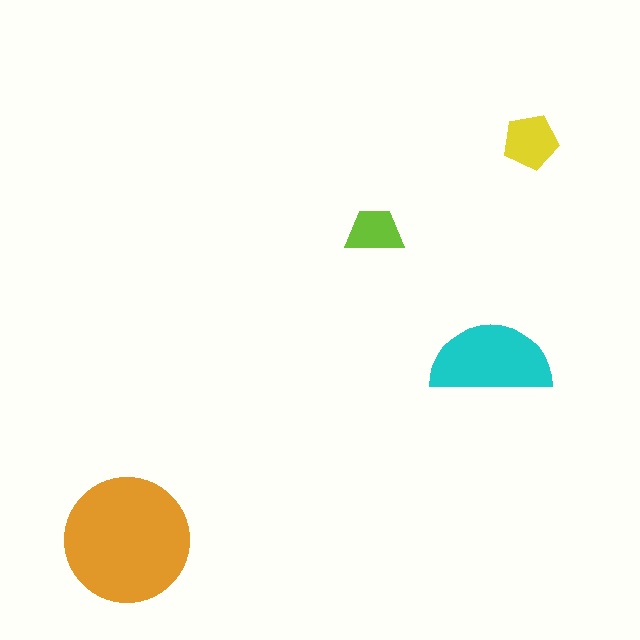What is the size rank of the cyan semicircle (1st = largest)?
2nd.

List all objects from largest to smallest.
The orange circle, the cyan semicircle, the yellow pentagon, the lime trapezoid.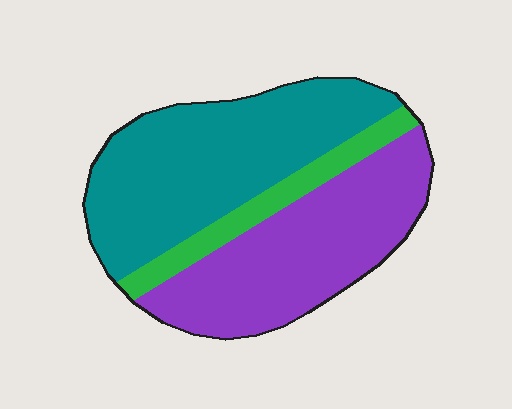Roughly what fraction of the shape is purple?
Purple takes up about two fifths (2/5) of the shape.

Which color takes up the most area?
Teal, at roughly 45%.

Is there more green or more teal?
Teal.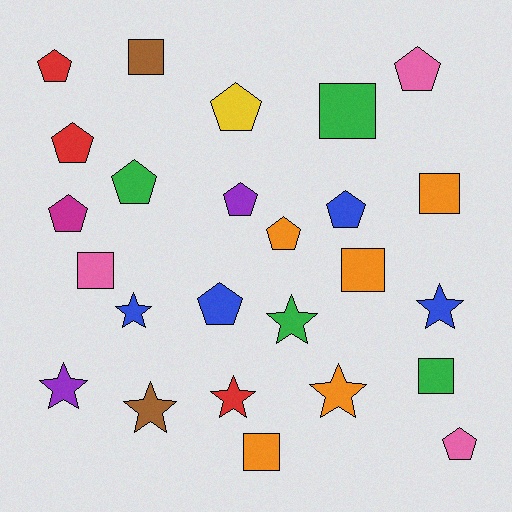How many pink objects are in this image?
There are 3 pink objects.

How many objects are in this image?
There are 25 objects.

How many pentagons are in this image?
There are 11 pentagons.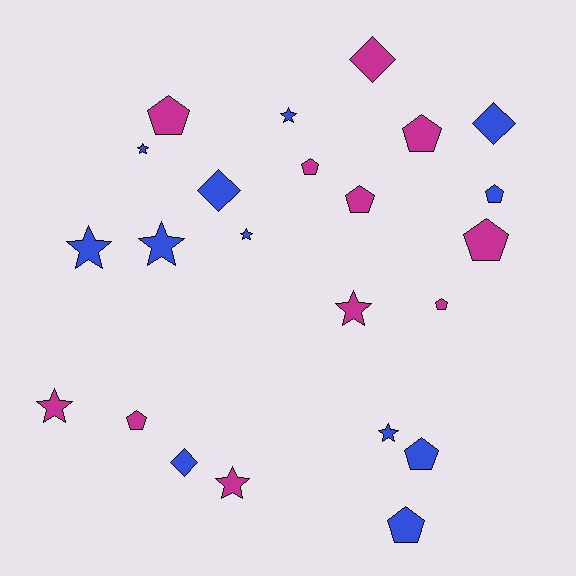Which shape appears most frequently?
Pentagon, with 10 objects.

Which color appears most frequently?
Blue, with 12 objects.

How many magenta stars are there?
There are 3 magenta stars.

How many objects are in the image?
There are 23 objects.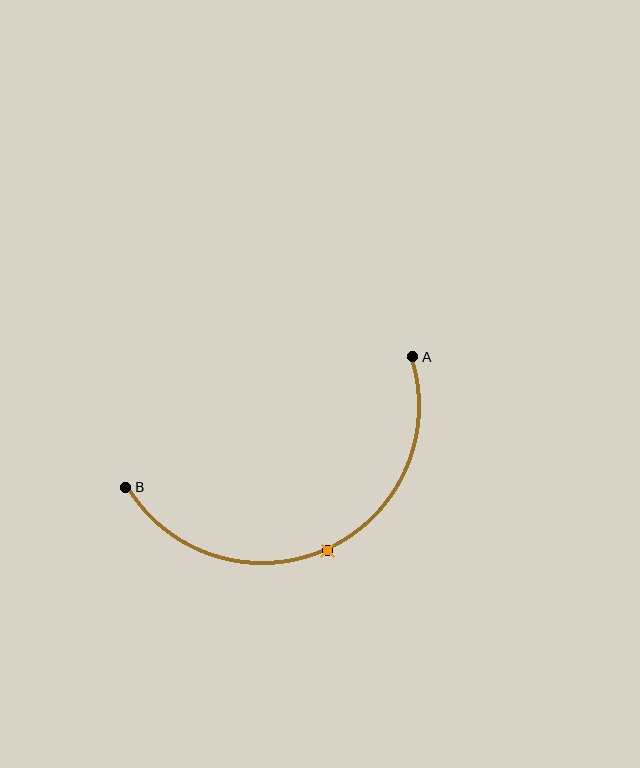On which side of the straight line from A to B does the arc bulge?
The arc bulges below the straight line connecting A and B.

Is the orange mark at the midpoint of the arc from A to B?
Yes. The orange mark lies on the arc at equal arc-length from both A and B — it is the arc midpoint.